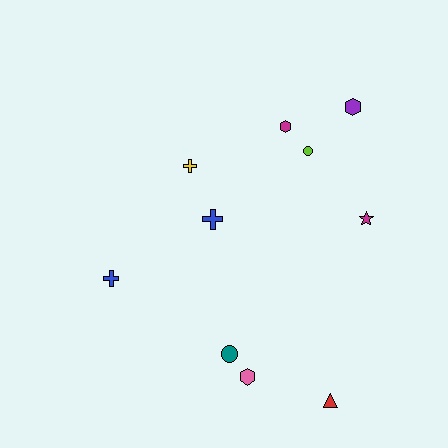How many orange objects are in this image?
There are no orange objects.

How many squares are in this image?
There are no squares.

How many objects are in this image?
There are 10 objects.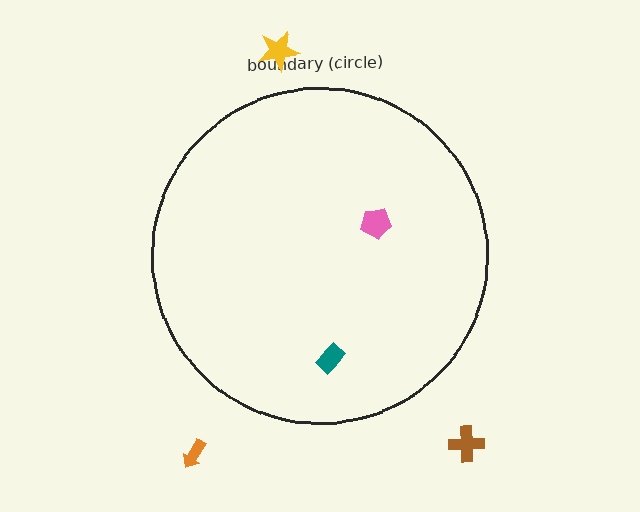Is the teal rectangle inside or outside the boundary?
Inside.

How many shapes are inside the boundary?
2 inside, 3 outside.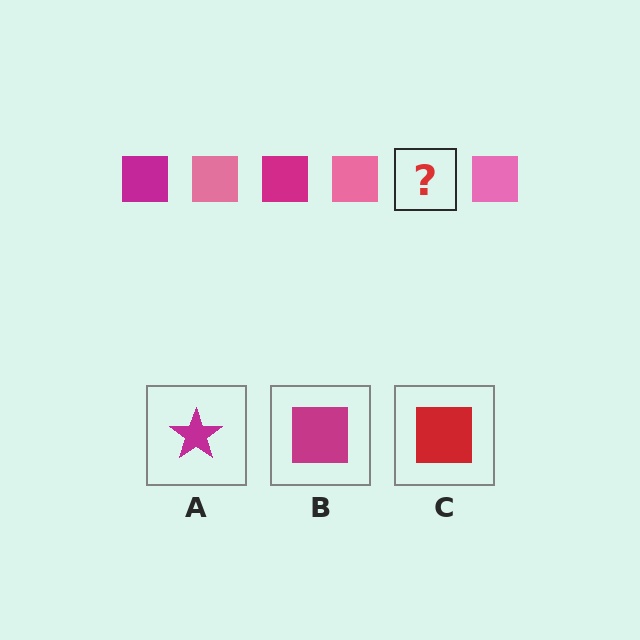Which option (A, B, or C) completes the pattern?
B.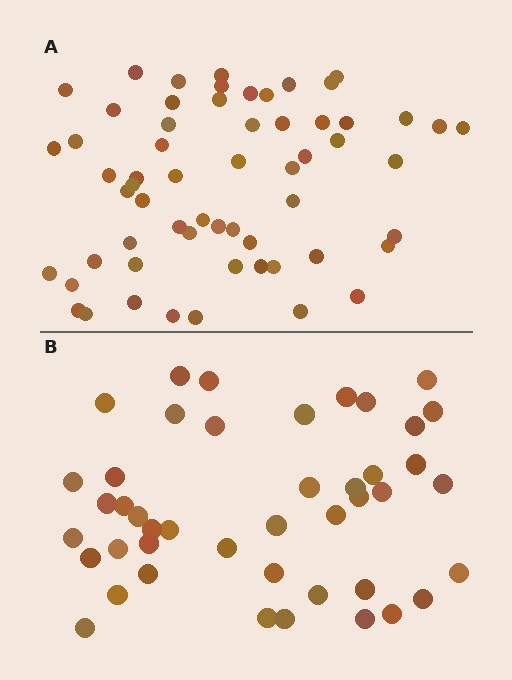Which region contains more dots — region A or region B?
Region A (the top region) has more dots.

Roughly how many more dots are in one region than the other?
Region A has approximately 15 more dots than region B.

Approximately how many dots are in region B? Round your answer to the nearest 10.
About 40 dots. (The exact count is 44, which rounds to 40.)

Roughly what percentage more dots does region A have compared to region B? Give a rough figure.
About 35% more.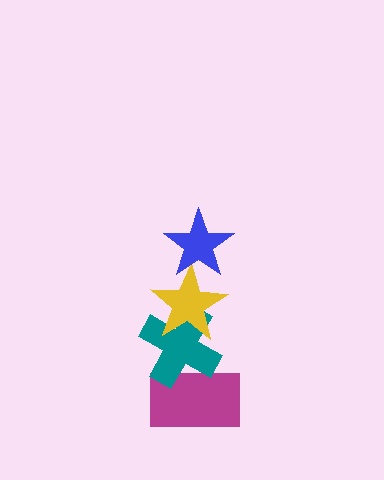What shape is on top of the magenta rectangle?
The teal cross is on top of the magenta rectangle.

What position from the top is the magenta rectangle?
The magenta rectangle is 4th from the top.